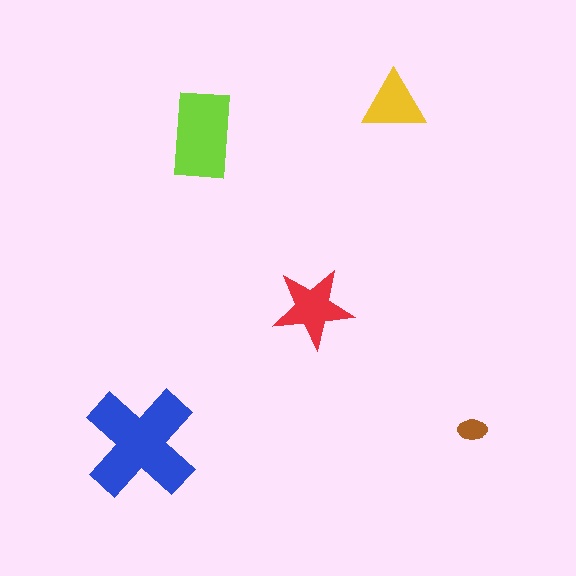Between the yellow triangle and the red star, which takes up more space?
The red star.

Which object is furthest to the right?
The brown ellipse is rightmost.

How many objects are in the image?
There are 5 objects in the image.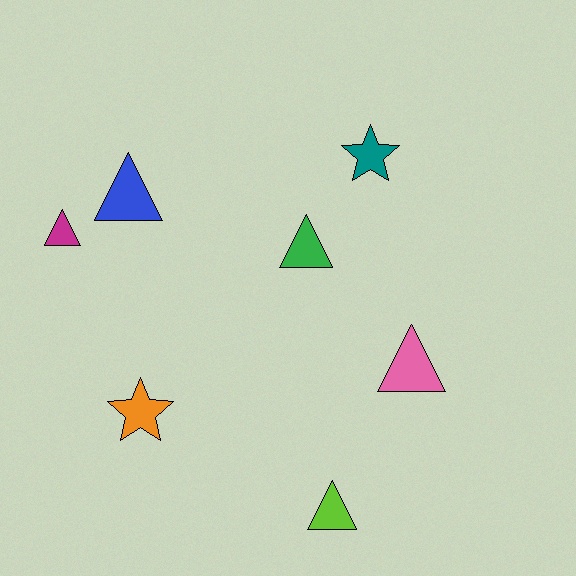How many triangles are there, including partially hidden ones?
There are 5 triangles.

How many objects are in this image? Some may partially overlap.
There are 7 objects.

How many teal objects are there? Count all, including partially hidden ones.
There is 1 teal object.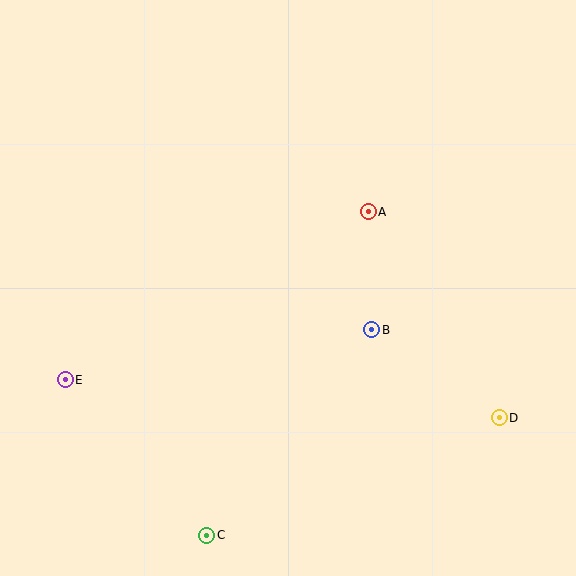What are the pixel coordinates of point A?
Point A is at (368, 212).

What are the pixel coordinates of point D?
Point D is at (499, 418).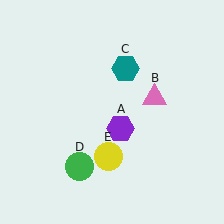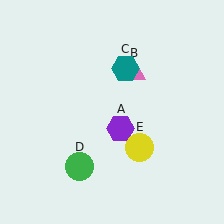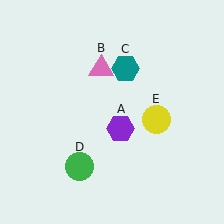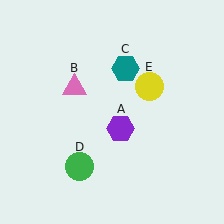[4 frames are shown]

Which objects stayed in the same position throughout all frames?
Purple hexagon (object A) and teal hexagon (object C) and green circle (object D) remained stationary.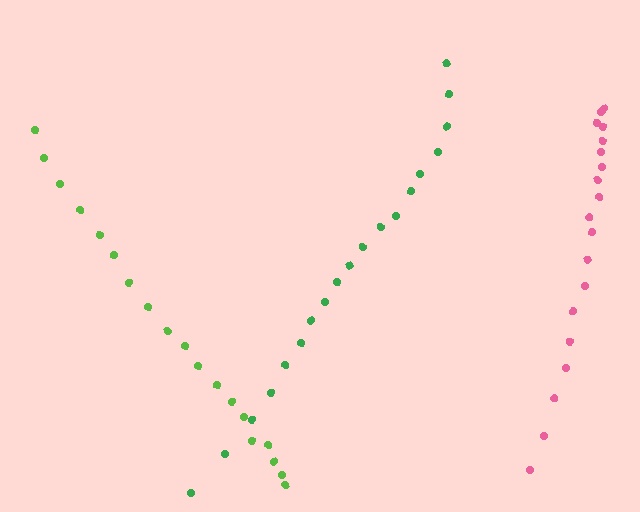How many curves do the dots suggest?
There are 3 distinct paths.